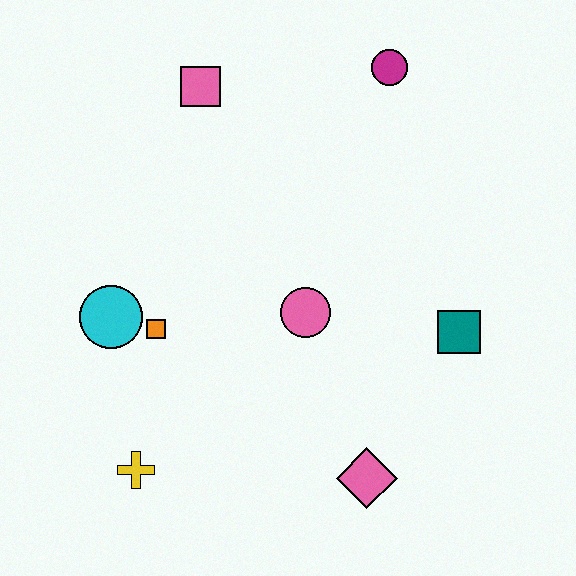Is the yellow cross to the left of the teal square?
Yes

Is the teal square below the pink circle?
Yes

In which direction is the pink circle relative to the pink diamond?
The pink circle is above the pink diamond.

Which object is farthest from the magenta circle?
The yellow cross is farthest from the magenta circle.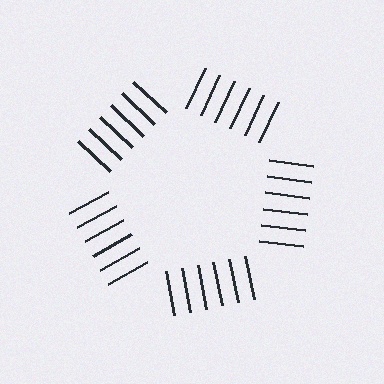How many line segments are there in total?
30 — 6 along each of the 5 edges.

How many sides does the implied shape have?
5 sides — the line-ends trace a pentagon.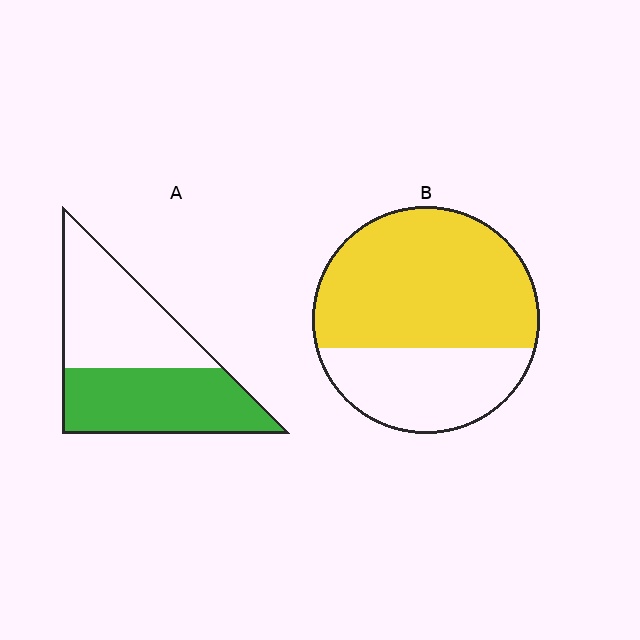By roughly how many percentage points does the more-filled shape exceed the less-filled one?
By roughly 15 percentage points (B over A).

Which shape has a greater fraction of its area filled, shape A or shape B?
Shape B.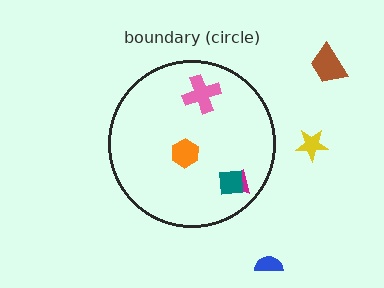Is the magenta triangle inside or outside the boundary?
Inside.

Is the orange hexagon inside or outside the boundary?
Inside.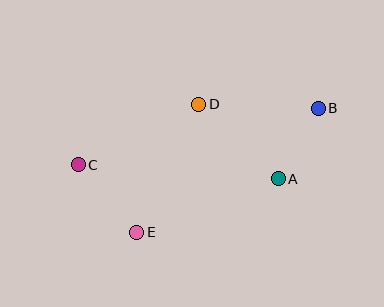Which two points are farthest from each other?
Points B and C are farthest from each other.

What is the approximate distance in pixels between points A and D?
The distance between A and D is approximately 109 pixels.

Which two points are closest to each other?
Points A and B are closest to each other.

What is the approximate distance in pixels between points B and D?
The distance between B and D is approximately 119 pixels.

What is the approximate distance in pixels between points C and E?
The distance between C and E is approximately 89 pixels.